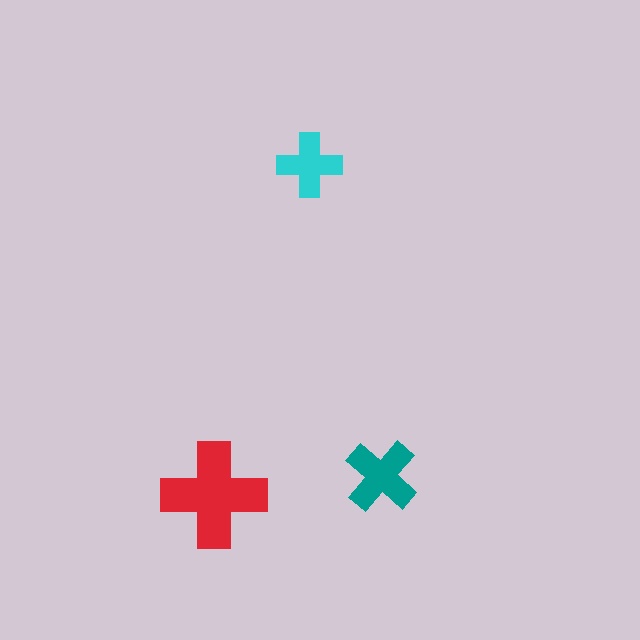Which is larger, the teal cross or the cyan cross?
The teal one.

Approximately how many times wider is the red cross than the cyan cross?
About 1.5 times wider.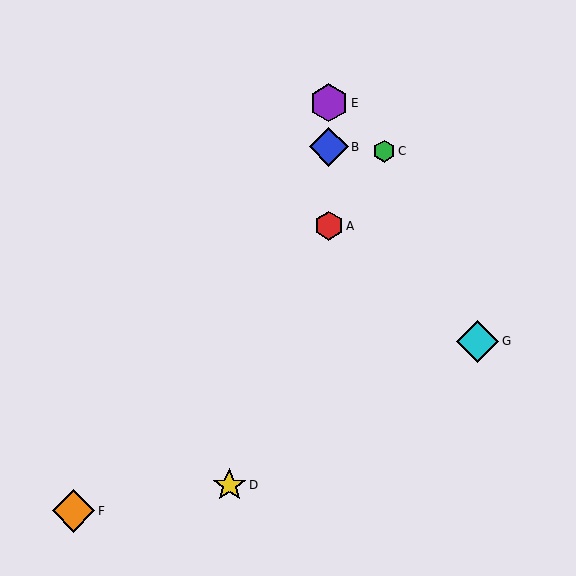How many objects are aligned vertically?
3 objects (A, B, E) are aligned vertically.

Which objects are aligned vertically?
Objects A, B, E are aligned vertically.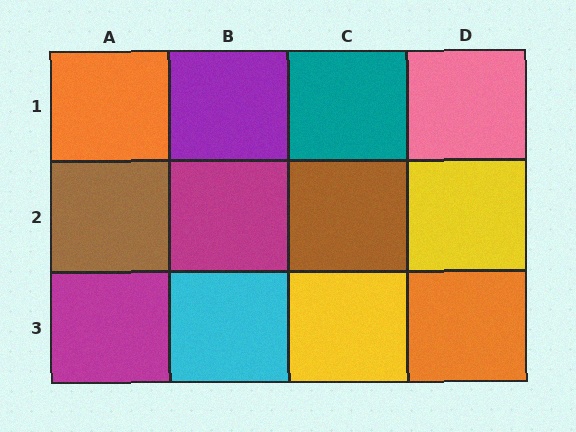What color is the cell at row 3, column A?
Magenta.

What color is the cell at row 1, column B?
Purple.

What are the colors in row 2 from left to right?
Brown, magenta, brown, yellow.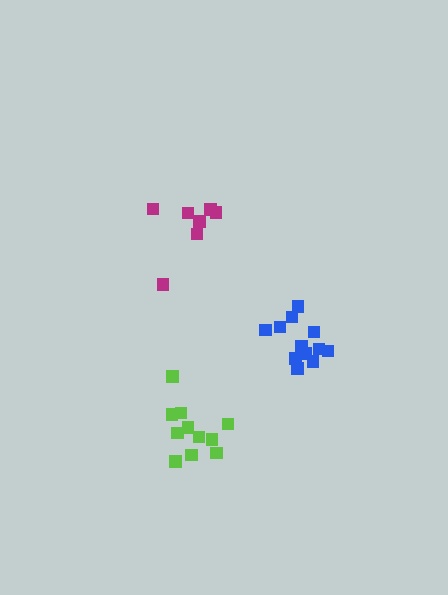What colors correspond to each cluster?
The clusters are colored: magenta, blue, lime.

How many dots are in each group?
Group 1: 7 dots, Group 2: 13 dots, Group 3: 11 dots (31 total).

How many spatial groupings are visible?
There are 3 spatial groupings.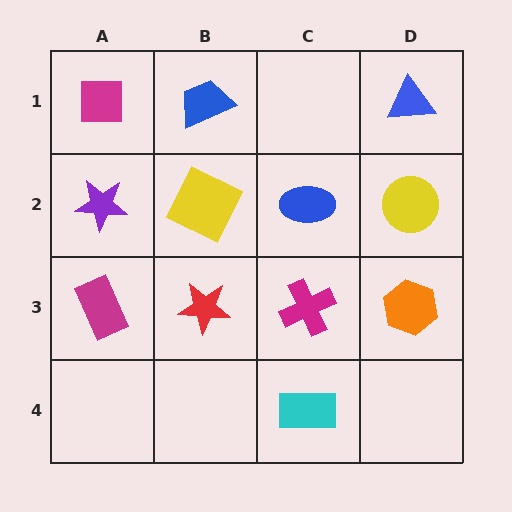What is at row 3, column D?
An orange hexagon.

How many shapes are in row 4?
1 shape.